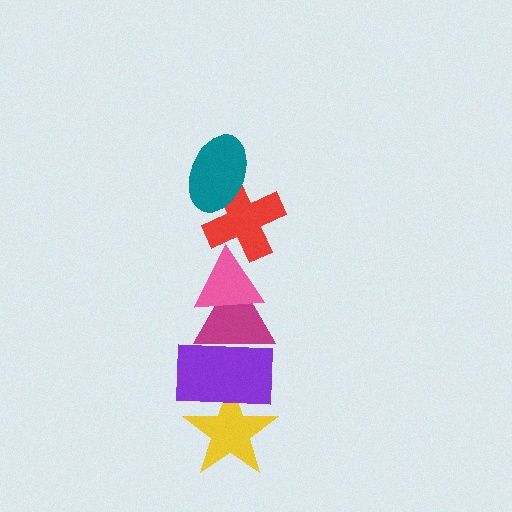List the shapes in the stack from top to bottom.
From top to bottom: the teal ellipse, the red cross, the pink triangle, the magenta triangle, the purple rectangle, the yellow star.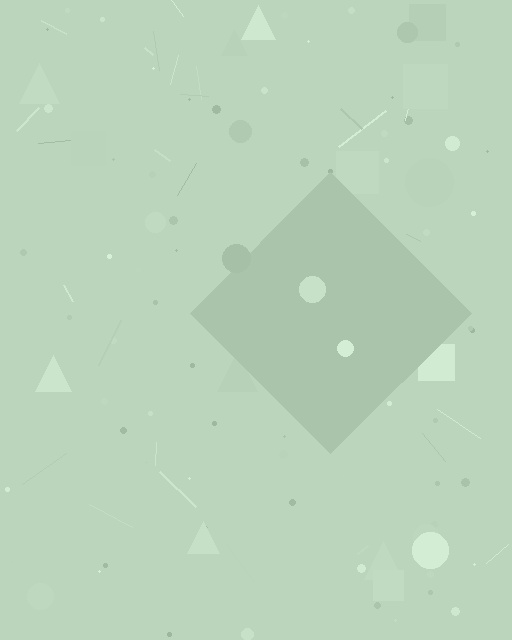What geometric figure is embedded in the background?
A diamond is embedded in the background.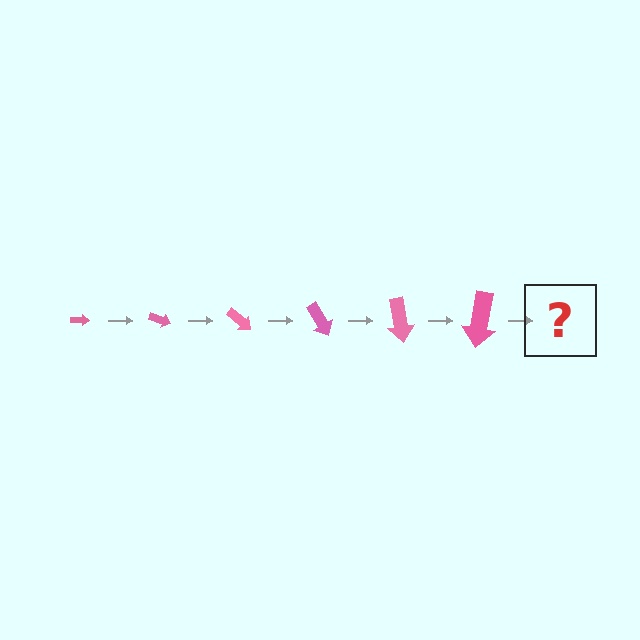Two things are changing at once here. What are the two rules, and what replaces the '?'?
The two rules are that the arrow grows larger each step and it rotates 20 degrees each step. The '?' should be an arrow, larger than the previous one and rotated 120 degrees from the start.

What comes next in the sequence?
The next element should be an arrow, larger than the previous one and rotated 120 degrees from the start.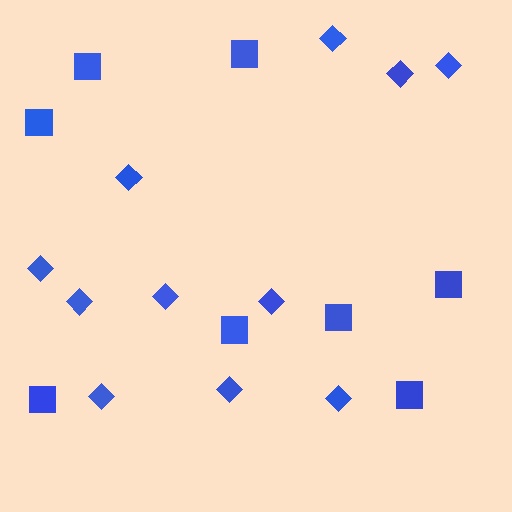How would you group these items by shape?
There are 2 groups: one group of squares (8) and one group of diamonds (11).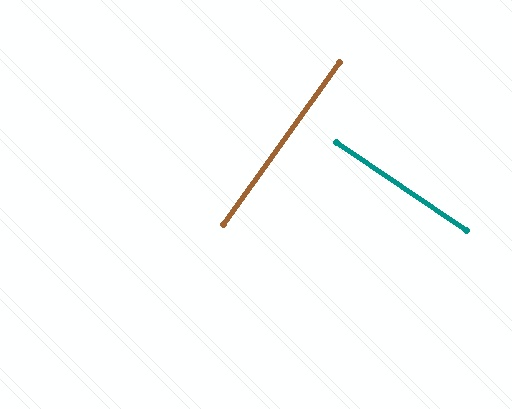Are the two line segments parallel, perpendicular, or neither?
Perpendicular — they meet at approximately 88°.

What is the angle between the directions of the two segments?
Approximately 88 degrees.